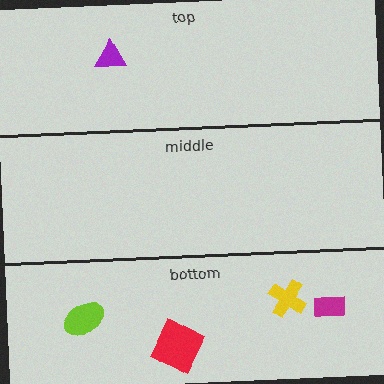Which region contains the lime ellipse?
The bottom region.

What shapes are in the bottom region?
The yellow cross, the red square, the magenta rectangle, the lime ellipse.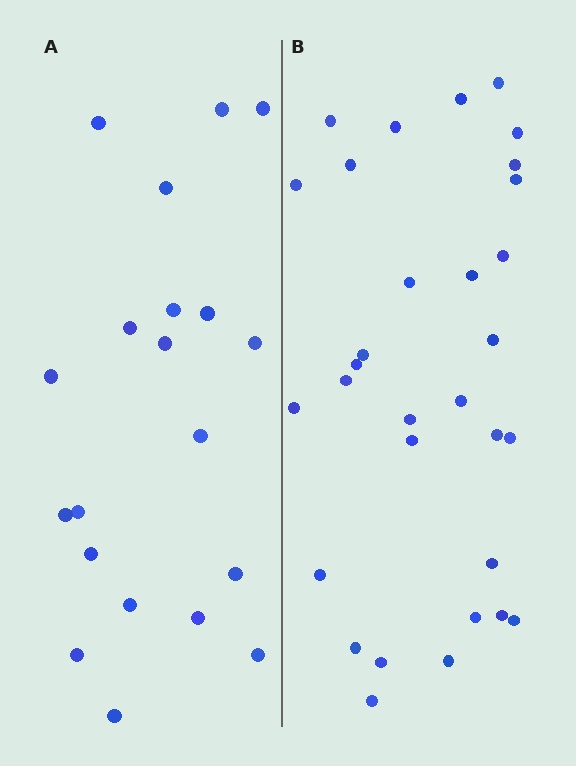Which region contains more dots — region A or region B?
Region B (the right region) has more dots.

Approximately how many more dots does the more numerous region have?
Region B has roughly 12 or so more dots than region A.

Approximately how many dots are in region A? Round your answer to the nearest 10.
About 20 dots.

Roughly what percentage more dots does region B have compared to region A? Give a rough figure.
About 55% more.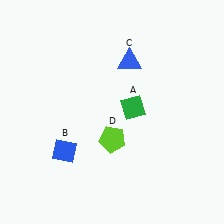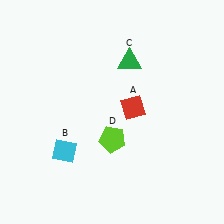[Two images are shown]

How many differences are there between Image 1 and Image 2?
There are 3 differences between the two images.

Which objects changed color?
A changed from green to red. B changed from blue to cyan. C changed from blue to green.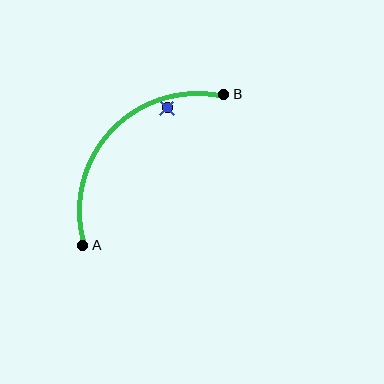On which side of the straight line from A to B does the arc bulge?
The arc bulges above and to the left of the straight line connecting A and B.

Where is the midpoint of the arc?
The arc midpoint is the point on the curve farthest from the straight line joining A and B. It sits above and to the left of that line.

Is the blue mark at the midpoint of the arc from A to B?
No — the blue mark does not lie on the arc at all. It sits slightly inside the curve.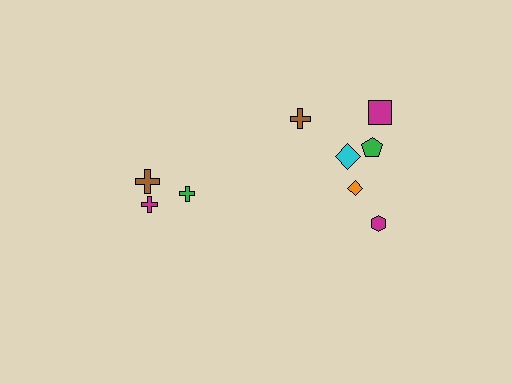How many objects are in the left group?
There are 3 objects.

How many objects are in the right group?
There are 6 objects.